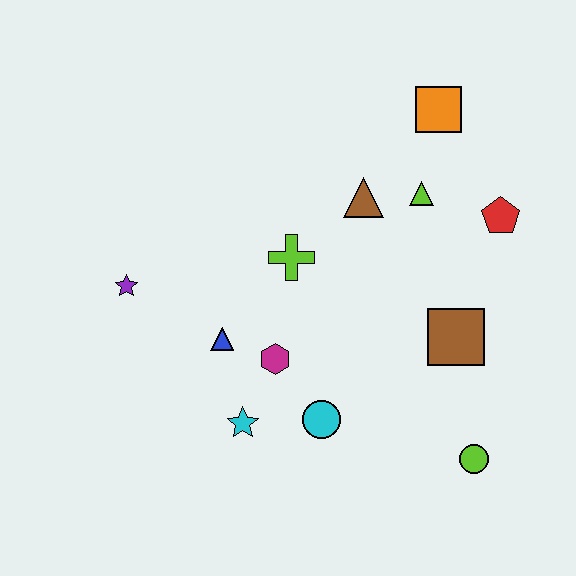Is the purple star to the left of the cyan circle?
Yes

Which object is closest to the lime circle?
The brown square is closest to the lime circle.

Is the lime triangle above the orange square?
No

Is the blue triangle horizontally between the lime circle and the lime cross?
No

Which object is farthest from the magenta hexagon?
The orange square is farthest from the magenta hexagon.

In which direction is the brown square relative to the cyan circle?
The brown square is to the right of the cyan circle.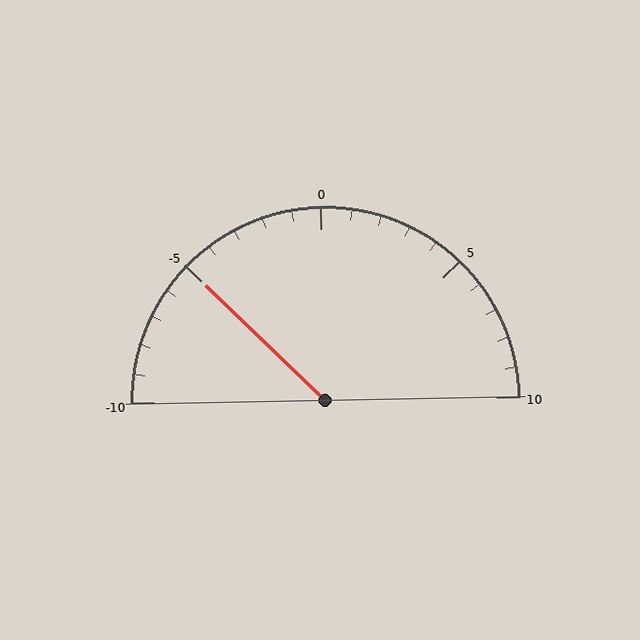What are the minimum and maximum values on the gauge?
The gauge ranges from -10 to 10.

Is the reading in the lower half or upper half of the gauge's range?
The reading is in the lower half of the range (-10 to 10).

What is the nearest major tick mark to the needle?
The nearest major tick mark is -5.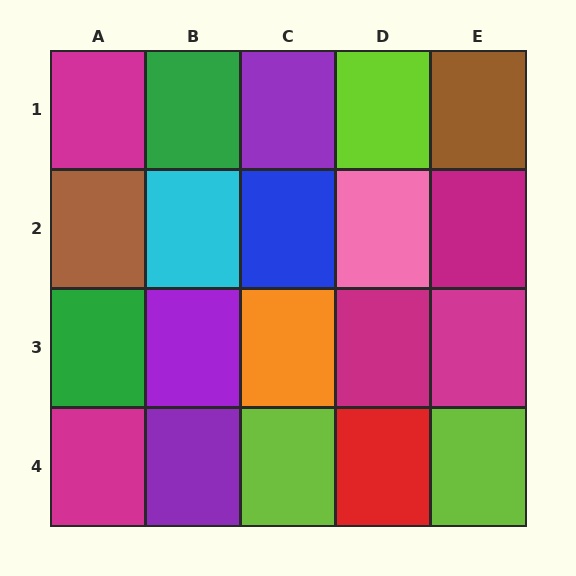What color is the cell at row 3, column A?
Green.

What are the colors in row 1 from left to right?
Magenta, green, purple, lime, brown.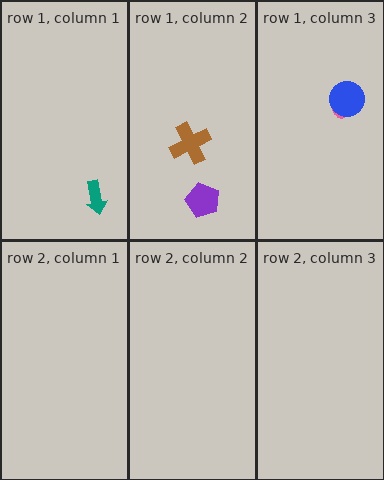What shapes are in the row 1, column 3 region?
The pink ellipse, the blue circle.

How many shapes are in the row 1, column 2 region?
2.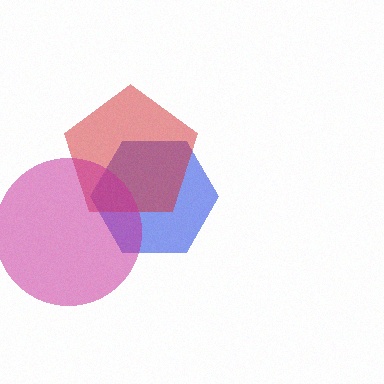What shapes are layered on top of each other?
The layered shapes are: a blue hexagon, a red pentagon, a magenta circle.